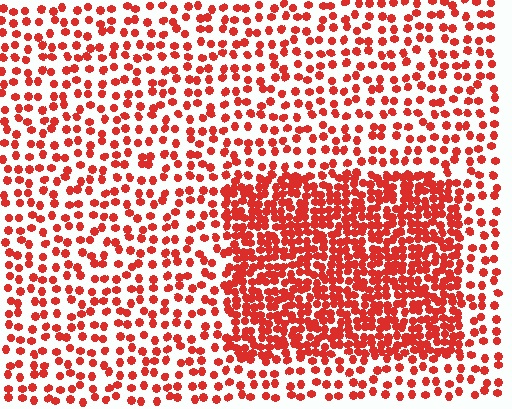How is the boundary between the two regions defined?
The boundary is defined by a change in element density (approximately 2.3x ratio). All elements are the same color, size, and shape.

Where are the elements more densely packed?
The elements are more densely packed inside the rectangle boundary.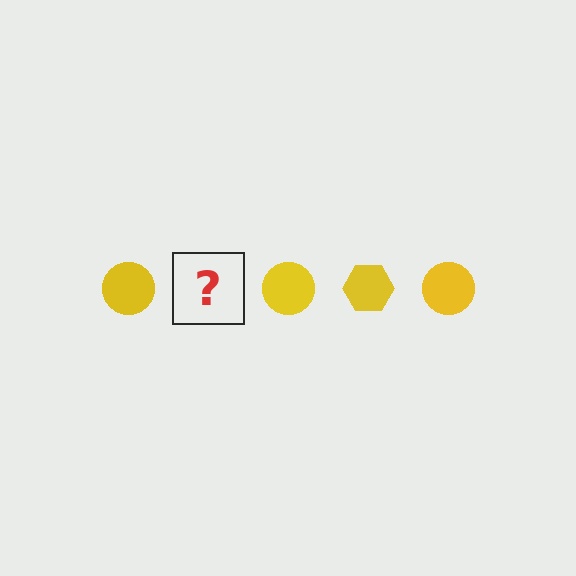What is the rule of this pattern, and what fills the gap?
The rule is that the pattern cycles through circle, hexagon shapes in yellow. The gap should be filled with a yellow hexagon.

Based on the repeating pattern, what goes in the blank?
The blank should be a yellow hexagon.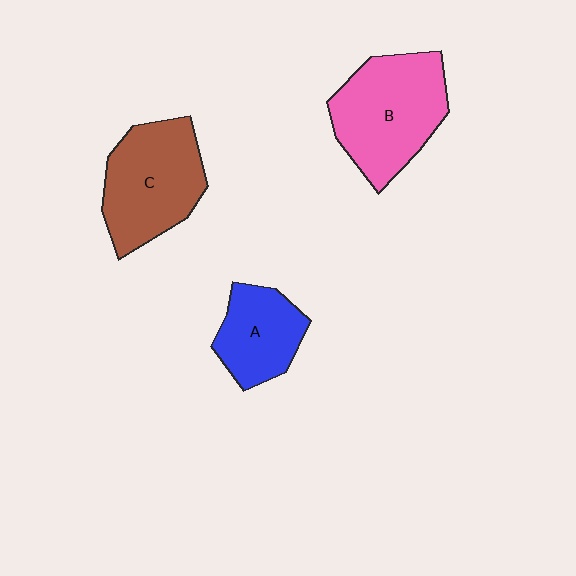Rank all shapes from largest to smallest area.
From largest to smallest: B (pink), C (brown), A (blue).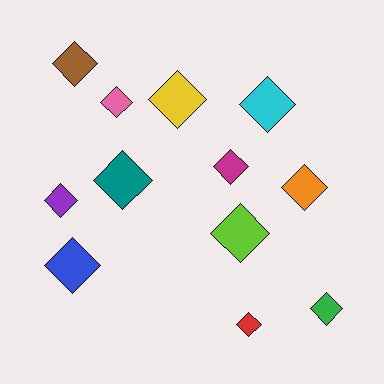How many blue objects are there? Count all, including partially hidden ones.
There is 1 blue object.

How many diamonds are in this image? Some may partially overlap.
There are 12 diamonds.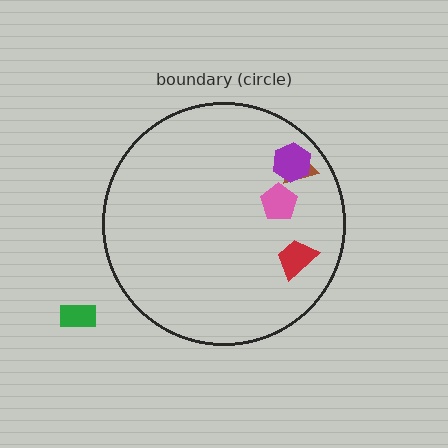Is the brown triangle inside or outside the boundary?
Inside.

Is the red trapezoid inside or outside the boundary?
Inside.